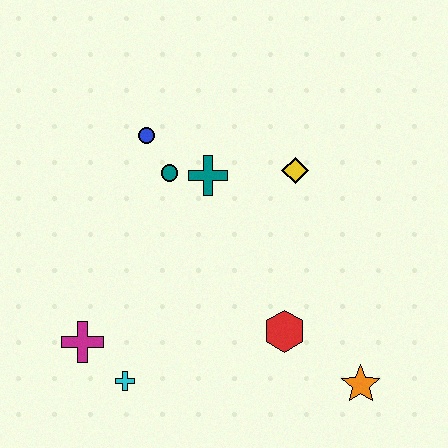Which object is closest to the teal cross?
The teal circle is closest to the teal cross.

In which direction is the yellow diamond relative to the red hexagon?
The yellow diamond is above the red hexagon.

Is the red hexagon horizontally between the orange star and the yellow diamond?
No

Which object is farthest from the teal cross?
The orange star is farthest from the teal cross.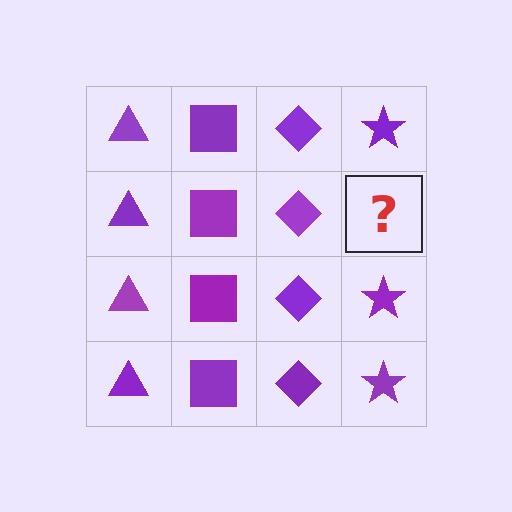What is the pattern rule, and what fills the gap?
The rule is that each column has a consistent shape. The gap should be filled with a purple star.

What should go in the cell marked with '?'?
The missing cell should contain a purple star.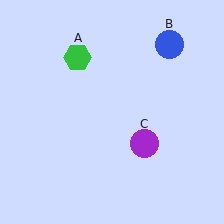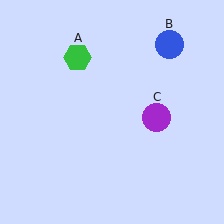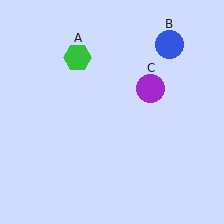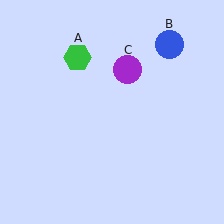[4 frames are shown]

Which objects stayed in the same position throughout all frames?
Green hexagon (object A) and blue circle (object B) remained stationary.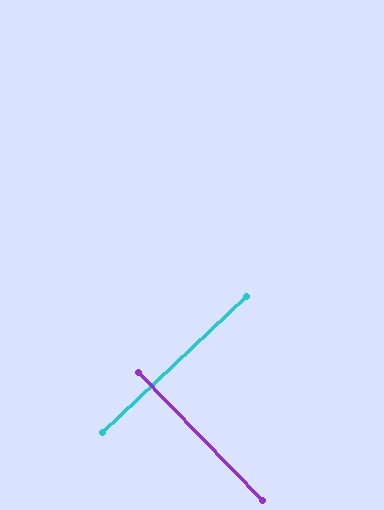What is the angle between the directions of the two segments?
Approximately 89 degrees.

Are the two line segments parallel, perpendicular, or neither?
Perpendicular — they meet at approximately 89°.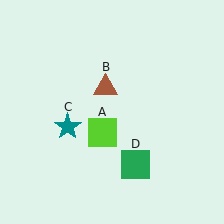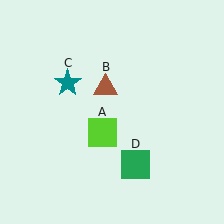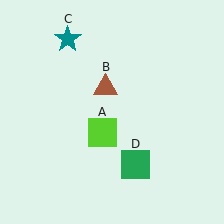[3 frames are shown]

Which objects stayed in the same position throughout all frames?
Lime square (object A) and brown triangle (object B) and green square (object D) remained stationary.